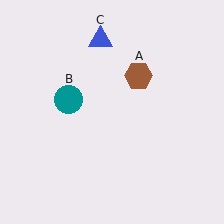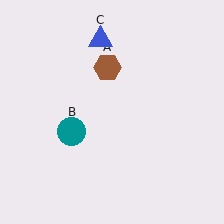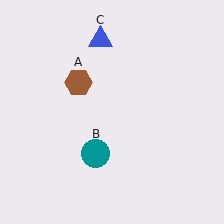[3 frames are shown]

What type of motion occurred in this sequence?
The brown hexagon (object A), teal circle (object B) rotated counterclockwise around the center of the scene.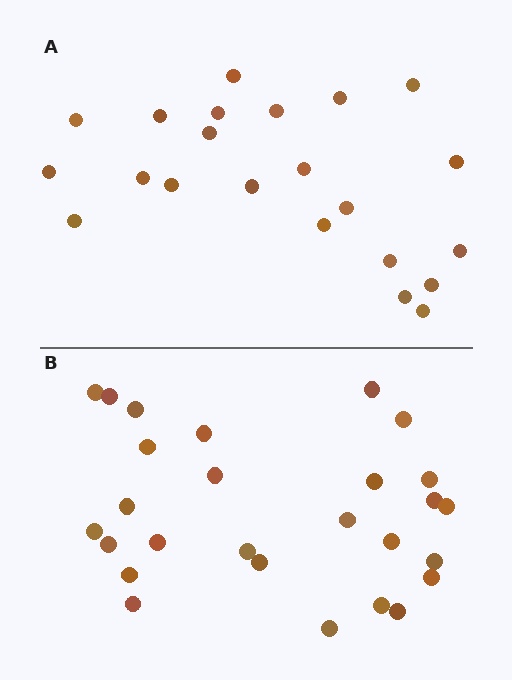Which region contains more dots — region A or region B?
Region B (the bottom region) has more dots.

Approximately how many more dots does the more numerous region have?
Region B has about 5 more dots than region A.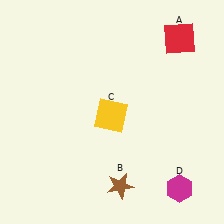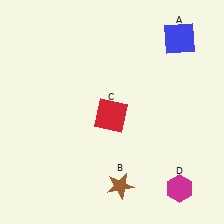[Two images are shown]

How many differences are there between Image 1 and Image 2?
There are 2 differences between the two images.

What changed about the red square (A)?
In Image 1, A is red. In Image 2, it changed to blue.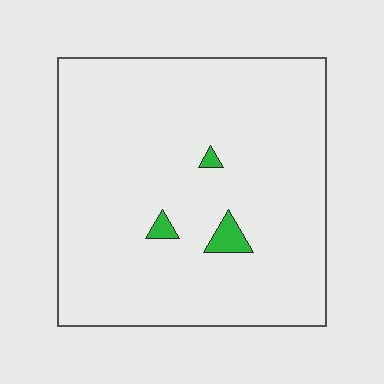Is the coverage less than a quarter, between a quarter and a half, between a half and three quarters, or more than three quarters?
Less than a quarter.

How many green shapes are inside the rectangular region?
3.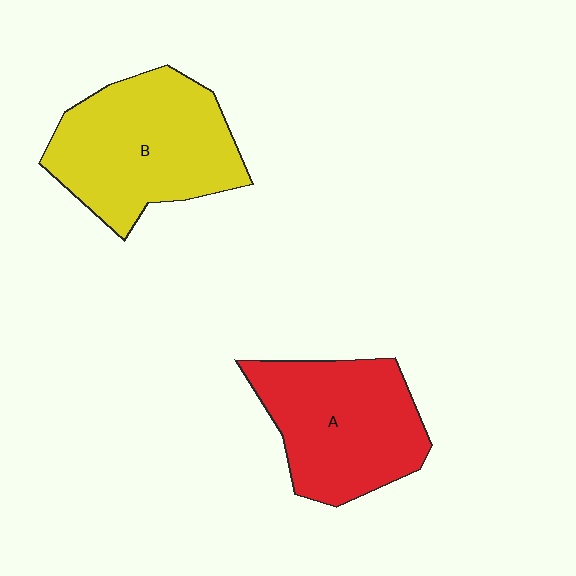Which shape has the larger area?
Shape B (yellow).